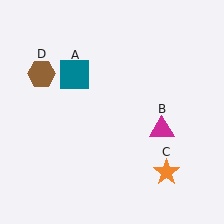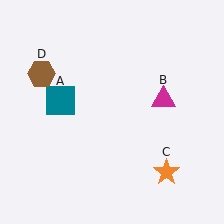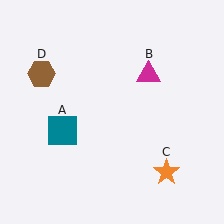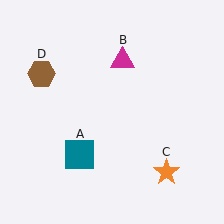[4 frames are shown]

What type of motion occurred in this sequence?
The teal square (object A), magenta triangle (object B) rotated counterclockwise around the center of the scene.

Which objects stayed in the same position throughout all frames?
Orange star (object C) and brown hexagon (object D) remained stationary.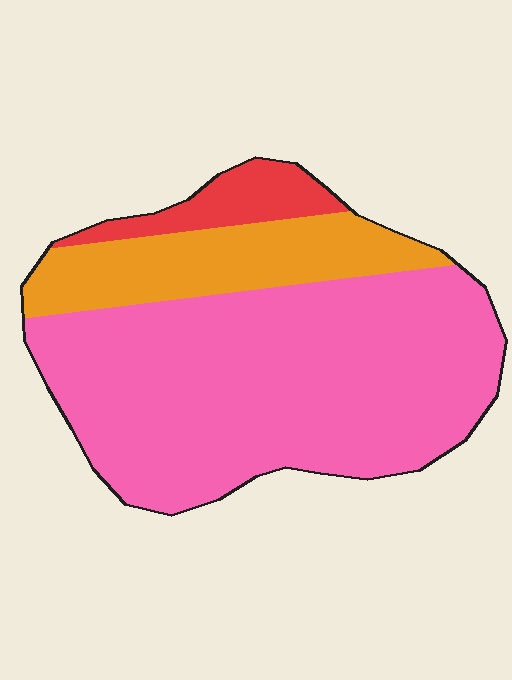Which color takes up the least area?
Red, at roughly 10%.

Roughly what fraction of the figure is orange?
Orange takes up about one fifth (1/5) of the figure.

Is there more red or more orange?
Orange.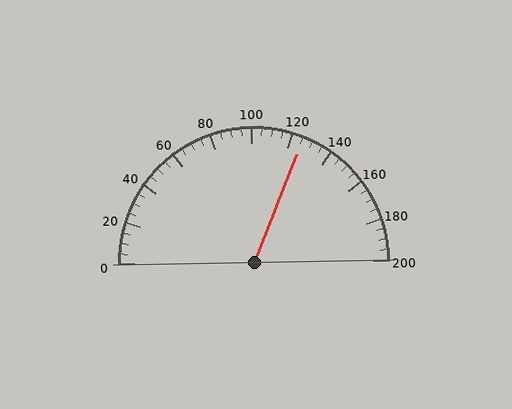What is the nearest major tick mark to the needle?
The nearest major tick mark is 120.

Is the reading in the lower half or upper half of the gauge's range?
The reading is in the upper half of the range (0 to 200).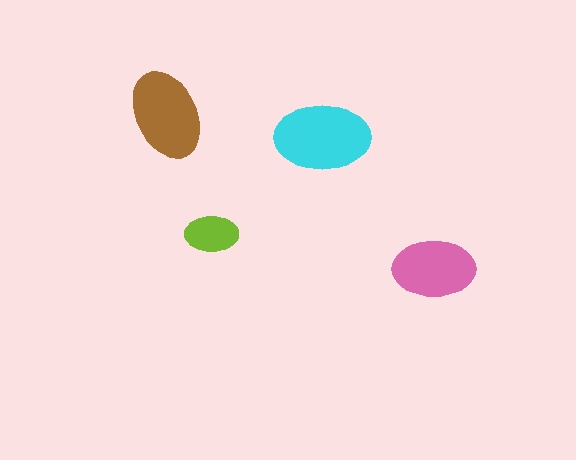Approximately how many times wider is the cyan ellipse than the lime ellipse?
About 2 times wider.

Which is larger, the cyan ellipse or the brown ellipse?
The cyan one.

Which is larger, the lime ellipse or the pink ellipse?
The pink one.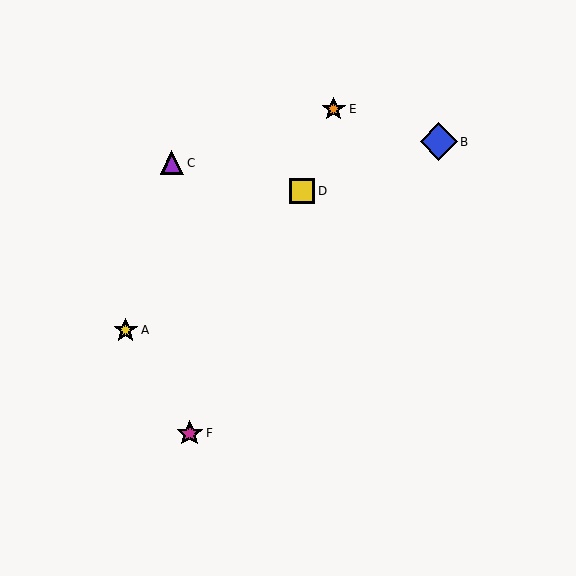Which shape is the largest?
The blue diamond (labeled B) is the largest.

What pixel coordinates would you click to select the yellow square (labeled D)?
Click at (302, 191) to select the yellow square D.